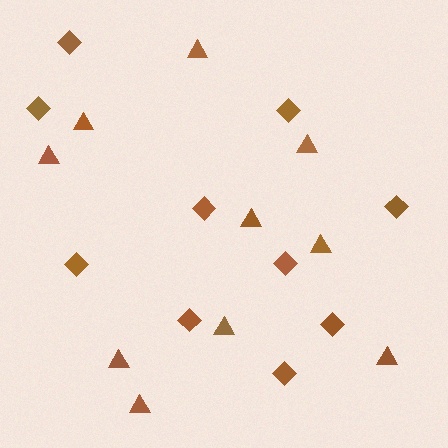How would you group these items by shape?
There are 2 groups: one group of diamonds (10) and one group of triangles (10).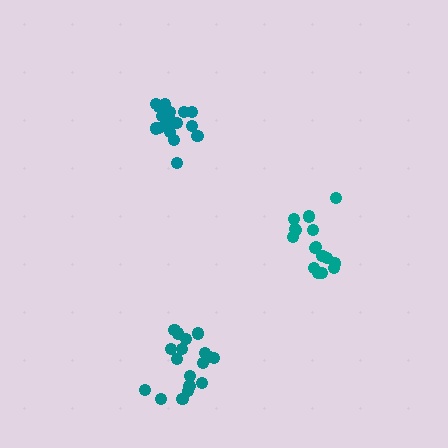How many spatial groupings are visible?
There are 3 spatial groupings.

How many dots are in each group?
Group 1: 16 dots, Group 2: 18 dots, Group 3: 18 dots (52 total).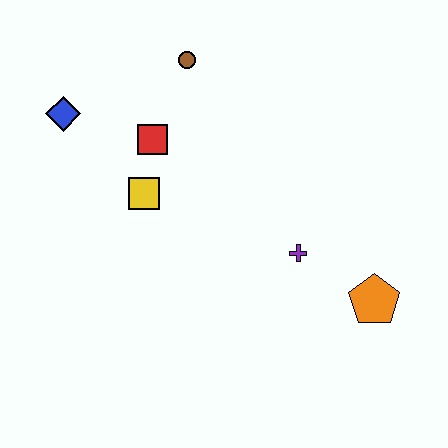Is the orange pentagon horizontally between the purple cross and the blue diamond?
No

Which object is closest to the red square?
The yellow square is closest to the red square.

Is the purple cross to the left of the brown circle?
No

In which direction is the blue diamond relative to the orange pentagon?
The blue diamond is to the left of the orange pentagon.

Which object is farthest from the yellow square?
The orange pentagon is farthest from the yellow square.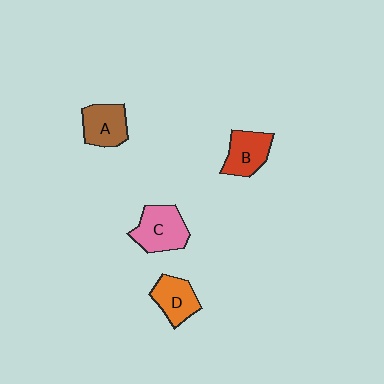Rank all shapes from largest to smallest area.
From largest to smallest: C (pink), A (brown), B (red), D (orange).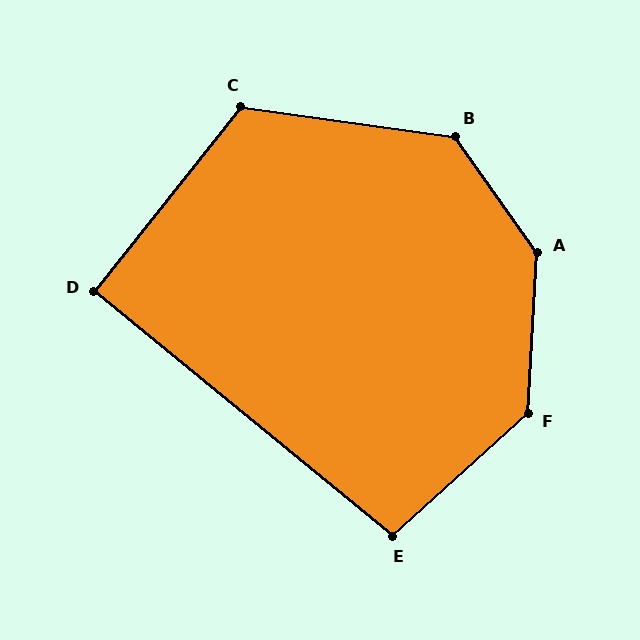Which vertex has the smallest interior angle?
D, at approximately 91 degrees.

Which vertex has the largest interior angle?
A, at approximately 141 degrees.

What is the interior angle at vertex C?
Approximately 120 degrees (obtuse).